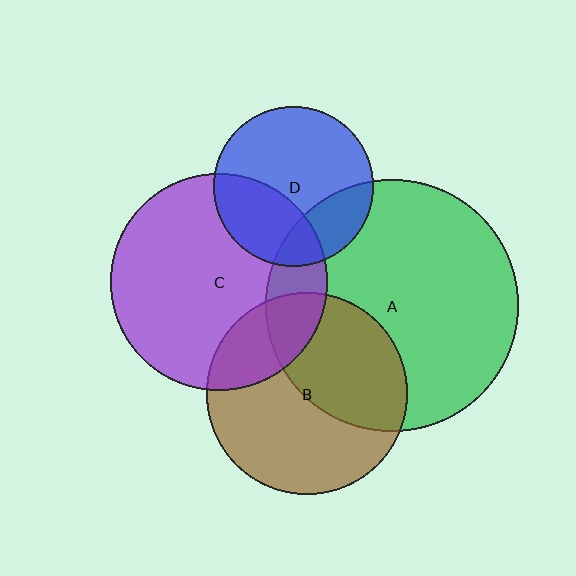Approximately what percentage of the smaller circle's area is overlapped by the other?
Approximately 35%.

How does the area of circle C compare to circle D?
Approximately 1.8 times.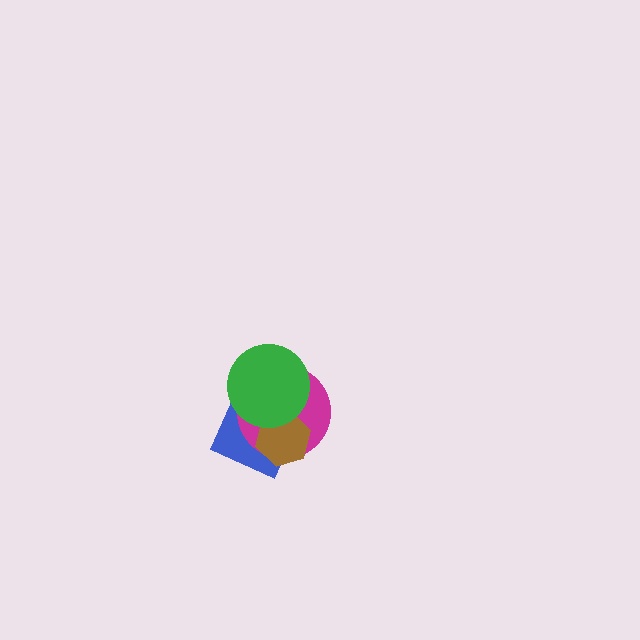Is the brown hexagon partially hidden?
Yes, it is partially covered by another shape.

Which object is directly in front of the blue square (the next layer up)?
The magenta circle is directly in front of the blue square.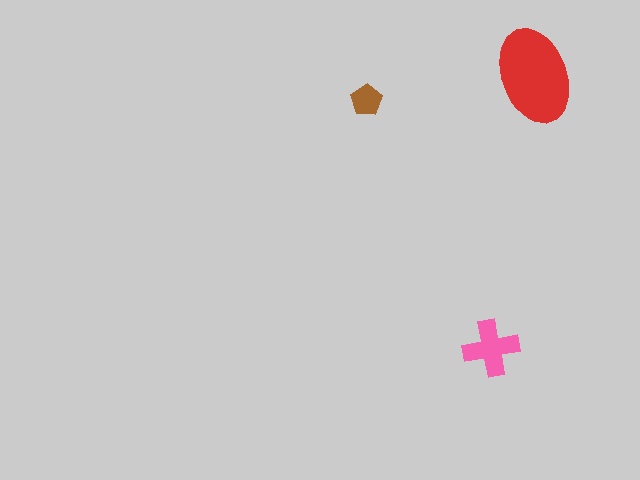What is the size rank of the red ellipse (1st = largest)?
1st.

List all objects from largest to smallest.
The red ellipse, the pink cross, the brown pentagon.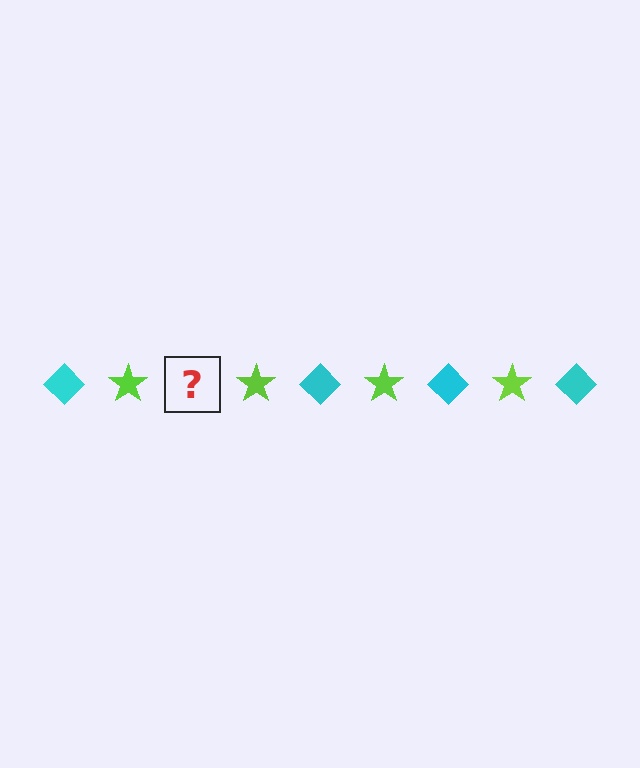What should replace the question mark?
The question mark should be replaced with a cyan diamond.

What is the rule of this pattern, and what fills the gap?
The rule is that the pattern alternates between cyan diamond and lime star. The gap should be filled with a cyan diamond.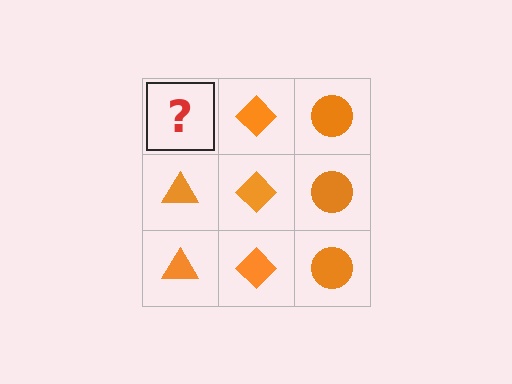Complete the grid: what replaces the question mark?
The question mark should be replaced with an orange triangle.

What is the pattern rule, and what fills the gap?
The rule is that each column has a consistent shape. The gap should be filled with an orange triangle.